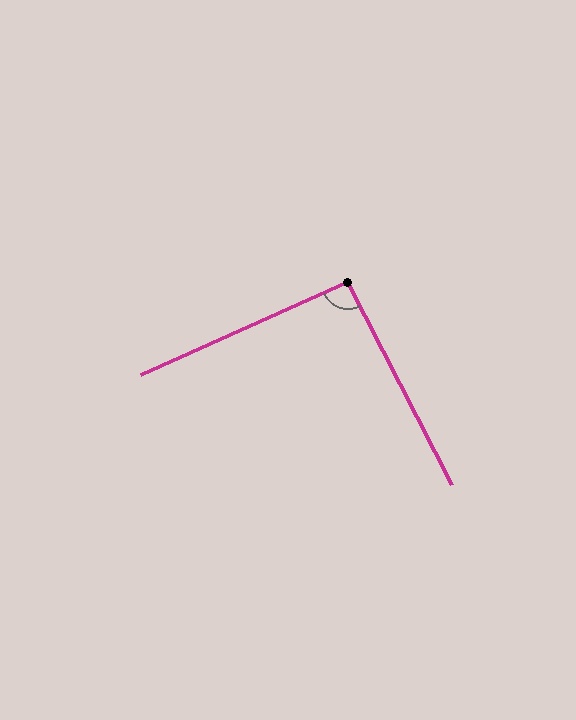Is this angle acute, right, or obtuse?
It is approximately a right angle.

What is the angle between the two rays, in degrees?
Approximately 93 degrees.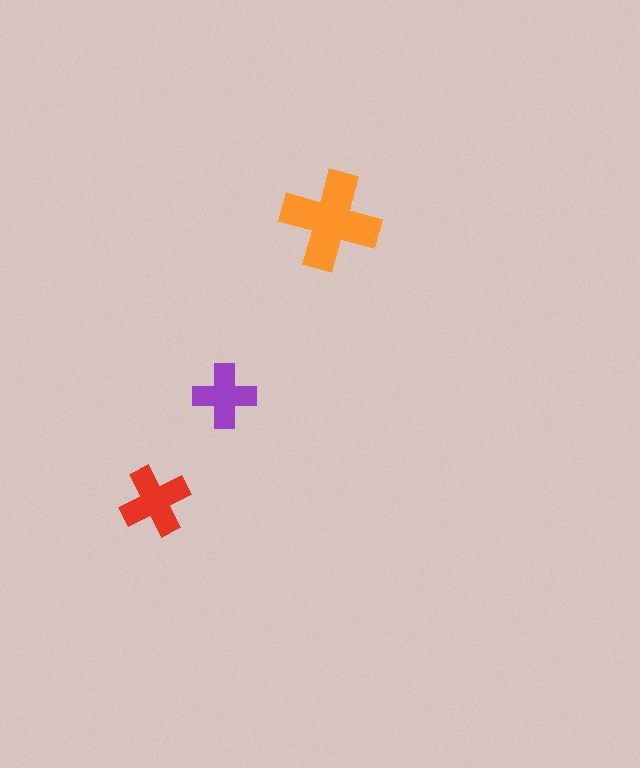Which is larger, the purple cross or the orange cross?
The orange one.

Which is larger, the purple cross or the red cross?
The red one.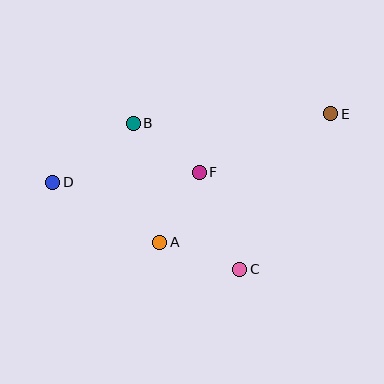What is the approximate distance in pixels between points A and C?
The distance between A and C is approximately 85 pixels.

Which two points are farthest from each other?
Points D and E are farthest from each other.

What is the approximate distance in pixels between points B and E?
The distance between B and E is approximately 198 pixels.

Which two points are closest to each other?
Points A and F are closest to each other.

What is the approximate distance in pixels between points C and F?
The distance between C and F is approximately 105 pixels.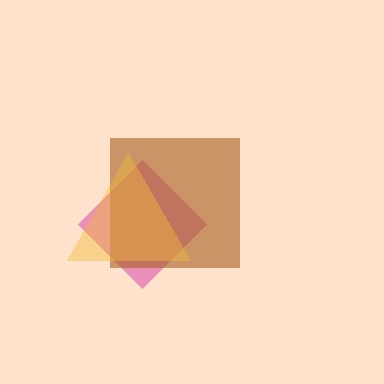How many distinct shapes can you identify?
There are 3 distinct shapes: a magenta diamond, a brown square, a yellow triangle.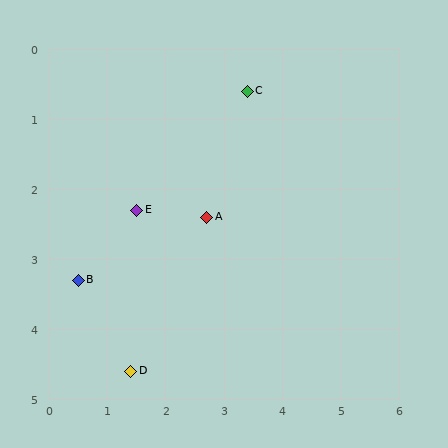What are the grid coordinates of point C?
Point C is at approximately (3.4, 0.6).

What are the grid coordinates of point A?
Point A is at approximately (2.7, 2.4).